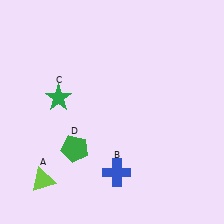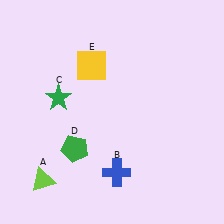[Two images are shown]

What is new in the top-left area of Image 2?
A yellow square (E) was added in the top-left area of Image 2.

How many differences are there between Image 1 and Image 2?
There is 1 difference between the two images.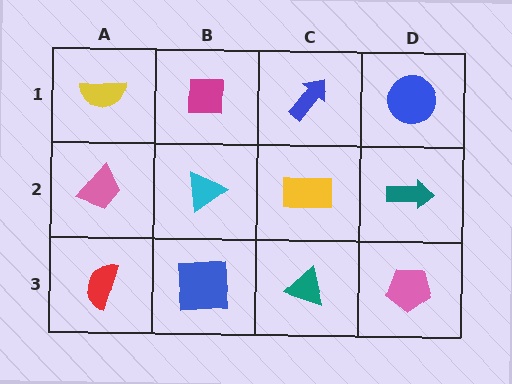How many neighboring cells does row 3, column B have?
3.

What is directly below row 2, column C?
A teal triangle.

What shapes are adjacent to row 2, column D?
A blue circle (row 1, column D), a pink pentagon (row 3, column D), a yellow rectangle (row 2, column C).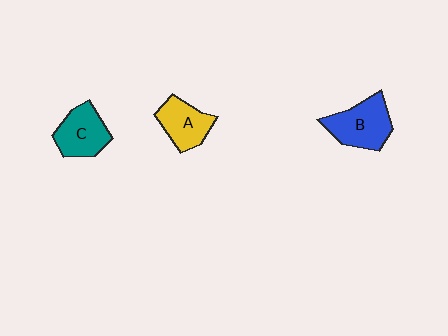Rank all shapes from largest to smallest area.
From largest to smallest: B (blue), C (teal), A (yellow).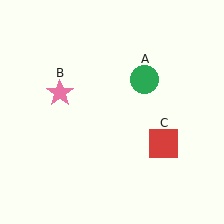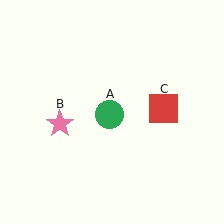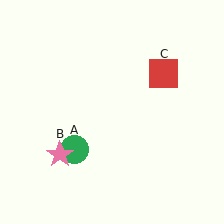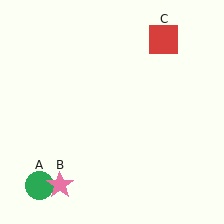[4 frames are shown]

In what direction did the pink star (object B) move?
The pink star (object B) moved down.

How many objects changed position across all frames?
3 objects changed position: green circle (object A), pink star (object B), red square (object C).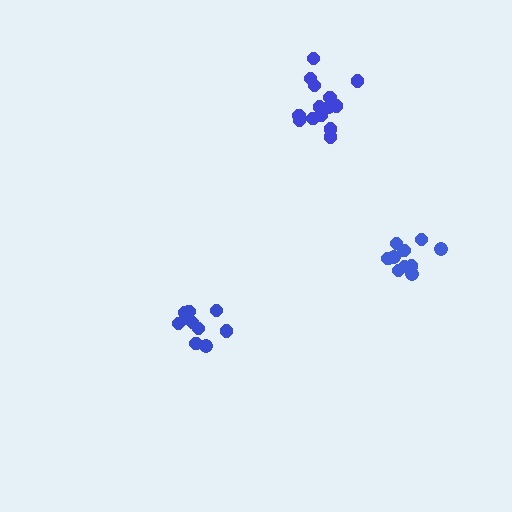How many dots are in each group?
Group 1: 10 dots, Group 2: 10 dots, Group 3: 14 dots (34 total).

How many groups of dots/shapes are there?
There are 3 groups.